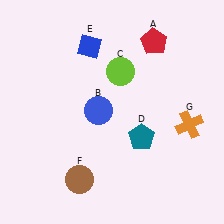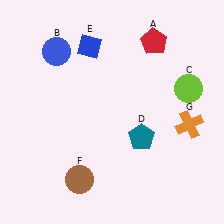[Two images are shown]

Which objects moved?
The objects that moved are: the blue circle (B), the lime circle (C).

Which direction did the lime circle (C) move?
The lime circle (C) moved right.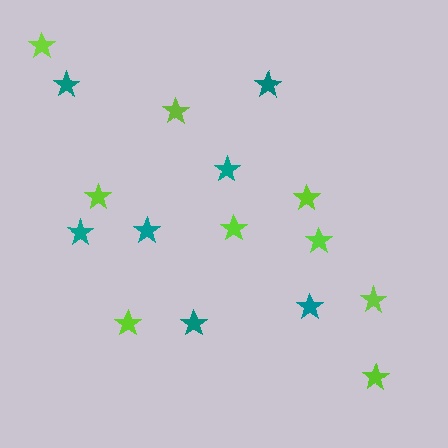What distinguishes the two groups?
There are 2 groups: one group of teal stars (7) and one group of lime stars (9).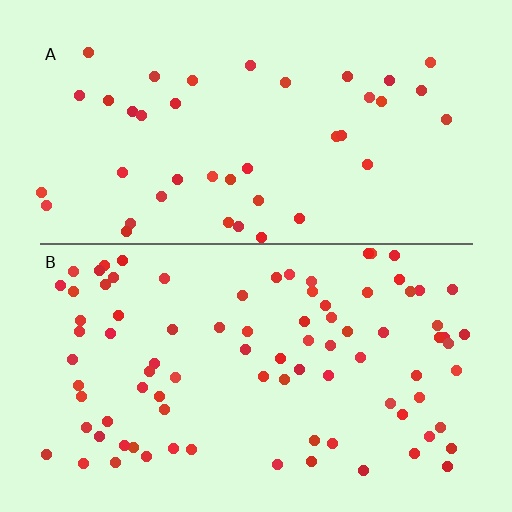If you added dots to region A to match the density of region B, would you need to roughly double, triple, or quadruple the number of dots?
Approximately double.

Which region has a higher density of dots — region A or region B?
B (the bottom).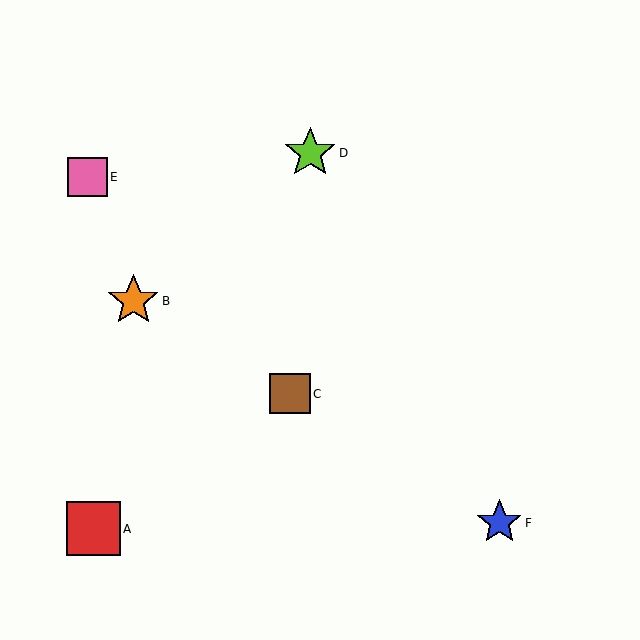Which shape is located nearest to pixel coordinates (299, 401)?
The brown square (labeled C) at (290, 394) is nearest to that location.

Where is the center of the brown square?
The center of the brown square is at (290, 394).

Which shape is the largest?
The red square (labeled A) is the largest.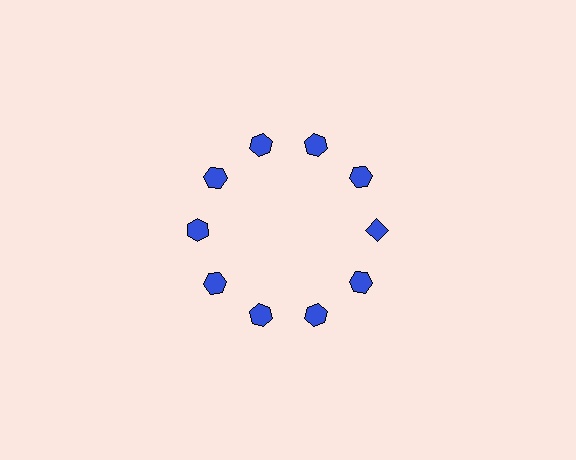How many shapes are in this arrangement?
There are 10 shapes arranged in a ring pattern.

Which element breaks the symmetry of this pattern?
The blue diamond at roughly the 3 o'clock position breaks the symmetry. All other shapes are blue hexagons.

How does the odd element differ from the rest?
It has a different shape: diamond instead of hexagon.